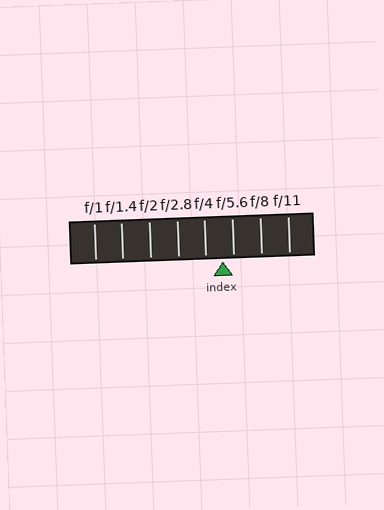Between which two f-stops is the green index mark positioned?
The index mark is between f/4 and f/5.6.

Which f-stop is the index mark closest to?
The index mark is closest to f/5.6.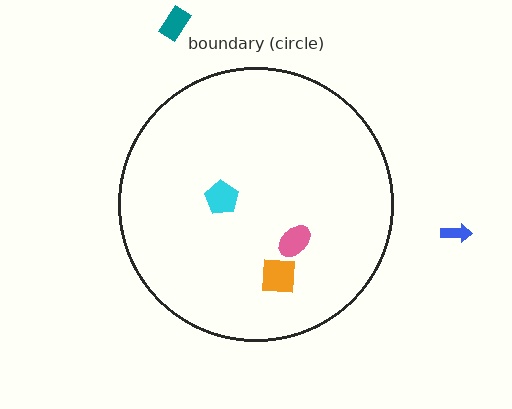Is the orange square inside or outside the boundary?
Inside.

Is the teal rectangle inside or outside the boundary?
Outside.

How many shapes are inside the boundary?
3 inside, 2 outside.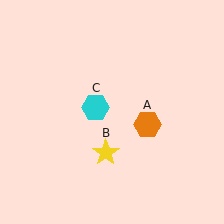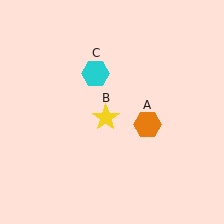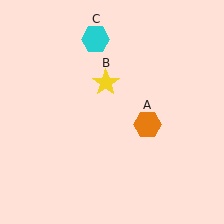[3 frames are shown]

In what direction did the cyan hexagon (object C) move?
The cyan hexagon (object C) moved up.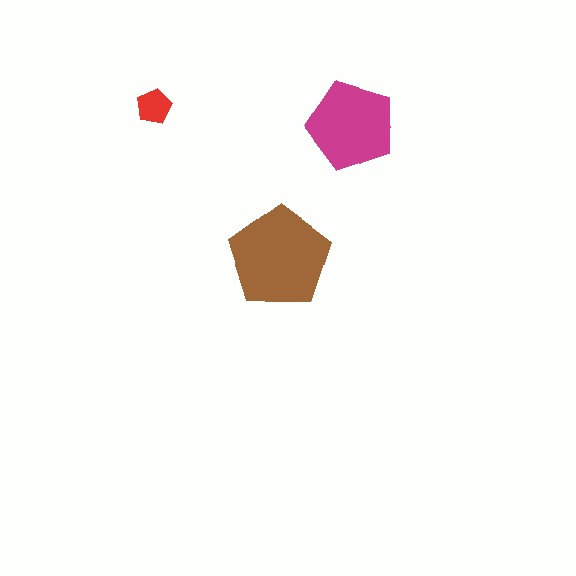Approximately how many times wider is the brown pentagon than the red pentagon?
About 3 times wider.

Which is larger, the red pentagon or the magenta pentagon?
The magenta one.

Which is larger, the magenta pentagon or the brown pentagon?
The brown one.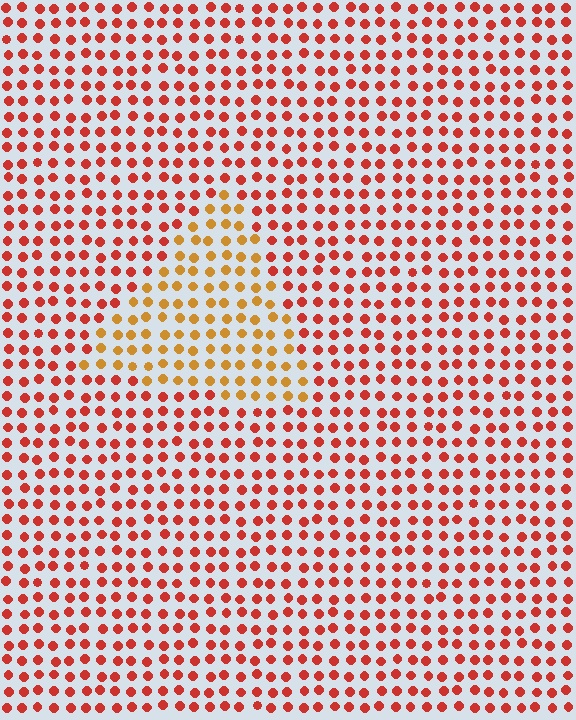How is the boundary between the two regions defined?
The boundary is defined purely by a slight shift in hue (about 35 degrees). Spacing, size, and orientation are identical on both sides.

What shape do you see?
I see a triangle.